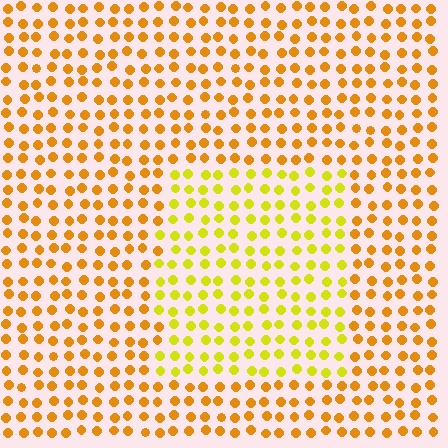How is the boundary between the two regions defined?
The boundary is defined purely by a slight shift in hue (about 30 degrees). Spacing, size, and orientation are identical on both sides.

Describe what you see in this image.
The image is filled with small orange elements in a uniform arrangement. A rectangle-shaped region is visible where the elements are tinted to a slightly different hue, forming a subtle color boundary.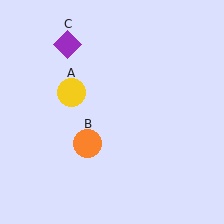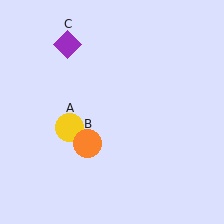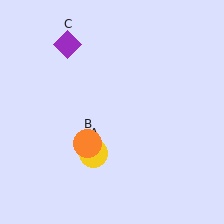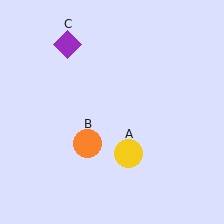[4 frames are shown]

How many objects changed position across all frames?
1 object changed position: yellow circle (object A).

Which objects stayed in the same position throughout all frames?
Orange circle (object B) and purple diamond (object C) remained stationary.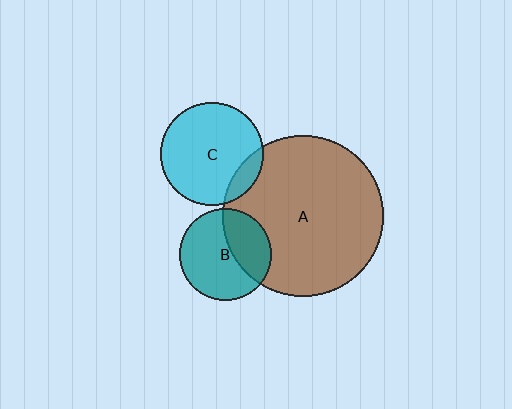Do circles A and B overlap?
Yes.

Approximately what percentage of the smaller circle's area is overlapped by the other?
Approximately 35%.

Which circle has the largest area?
Circle A (brown).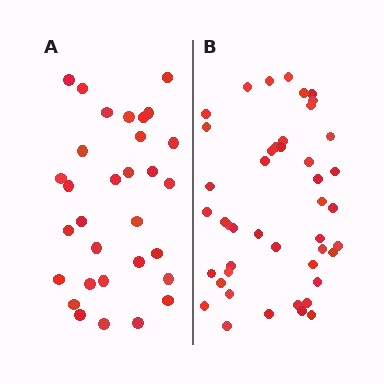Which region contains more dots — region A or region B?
Region B (the right region) has more dots.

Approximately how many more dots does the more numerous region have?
Region B has approximately 15 more dots than region A.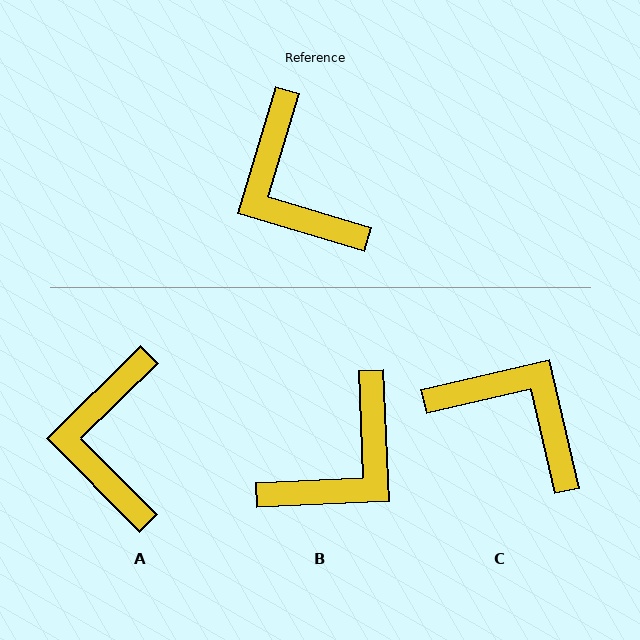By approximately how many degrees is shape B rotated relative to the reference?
Approximately 109 degrees counter-clockwise.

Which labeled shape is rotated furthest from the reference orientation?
C, about 150 degrees away.